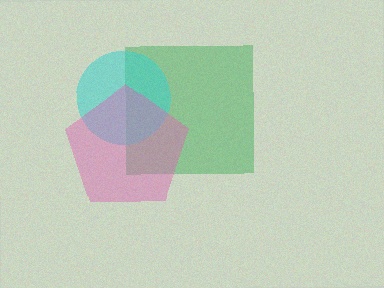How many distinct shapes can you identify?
There are 3 distinct shapes: a green square, a cyan circle, a pink pentagon.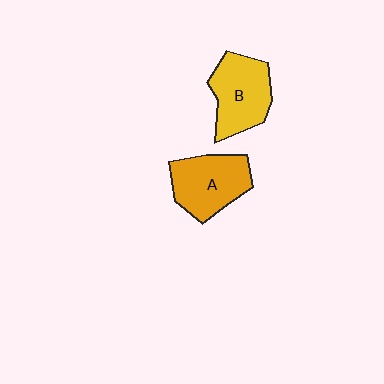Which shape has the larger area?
Shape B (yellow).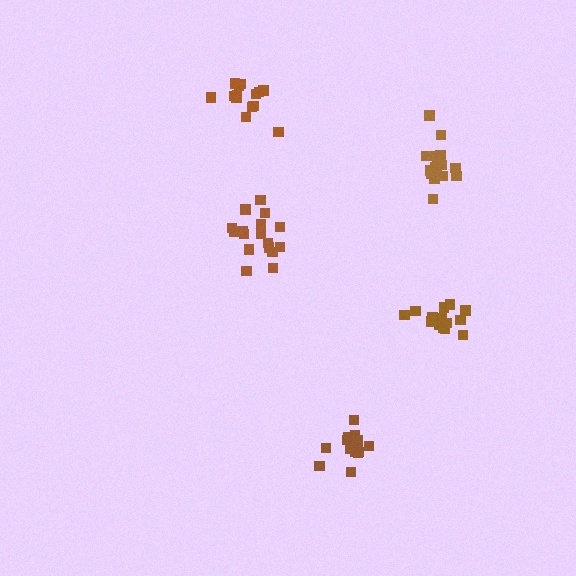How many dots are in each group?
Group 1: 16 dots, Group 2: 15 dots, Group 3: 14 dots, Group 4: 15 dots, Group 5: 17 dots (77 total).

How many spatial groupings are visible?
There are 5 spatial groupings.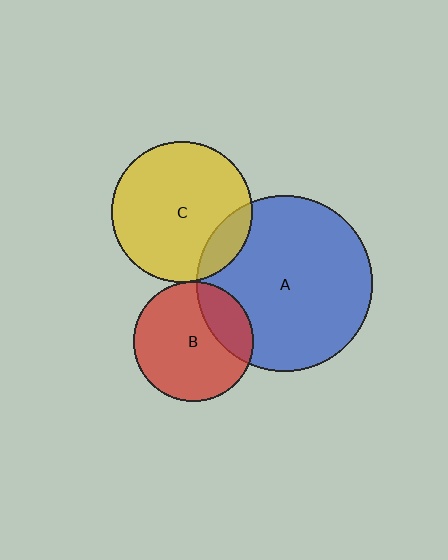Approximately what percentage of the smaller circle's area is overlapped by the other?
Approximately 15%.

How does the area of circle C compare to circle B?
Approximately 1.4 times.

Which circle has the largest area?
Circle A (blue).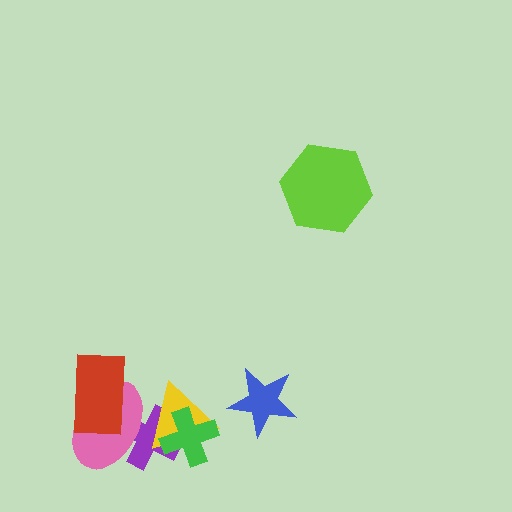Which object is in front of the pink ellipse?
The red rectangle is in front of the pink ellipse.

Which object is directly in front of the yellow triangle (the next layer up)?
The pink ellipse is directly in front of the yellow triangle.